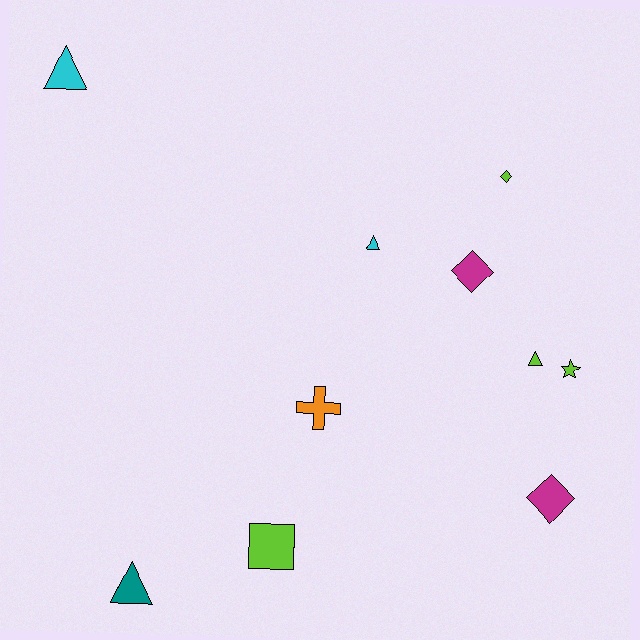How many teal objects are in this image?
There is 1 teal object.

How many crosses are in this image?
There is 1 cross.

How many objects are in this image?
There are 10 objects.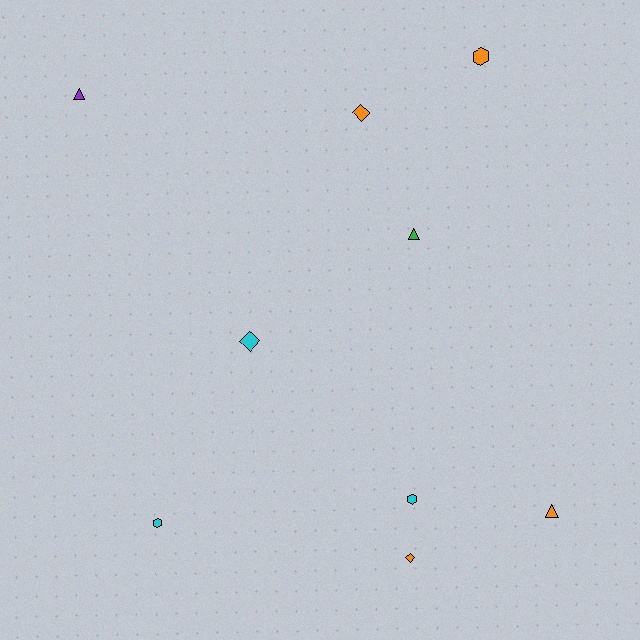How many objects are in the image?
There are 9 objects.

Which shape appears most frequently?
Diamond, with 3 objects.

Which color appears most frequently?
Orange, with 4 objects.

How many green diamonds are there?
There are no green diamonds.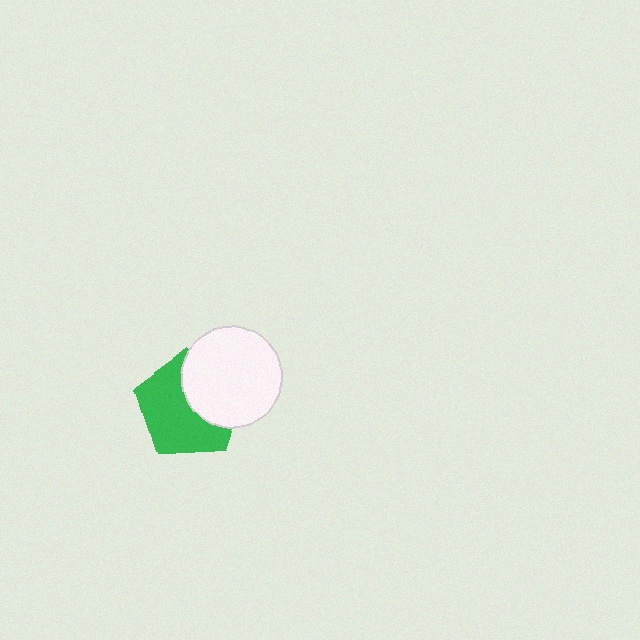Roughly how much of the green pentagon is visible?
About half of it is visible (roughly 61%).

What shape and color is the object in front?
The object in front is a white circle.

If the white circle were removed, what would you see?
You would see the complete green pentagon.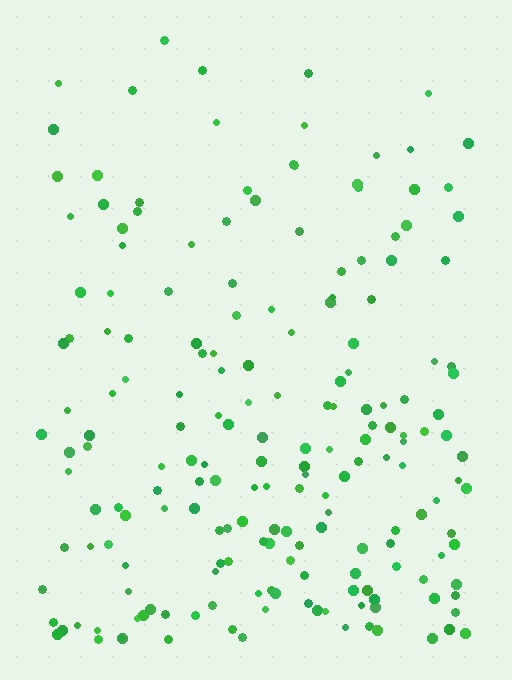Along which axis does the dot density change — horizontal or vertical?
Vertical.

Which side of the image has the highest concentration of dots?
The bottom.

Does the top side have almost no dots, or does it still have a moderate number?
Still a moderate number, just noticeably fewer than the bottom.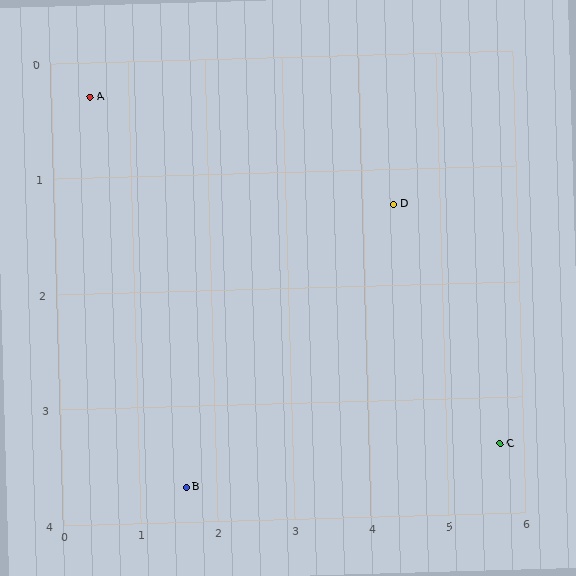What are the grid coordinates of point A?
Point A is at approximately (0.5, 0.3).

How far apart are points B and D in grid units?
Points B and D are about 3.7 grid units apart.